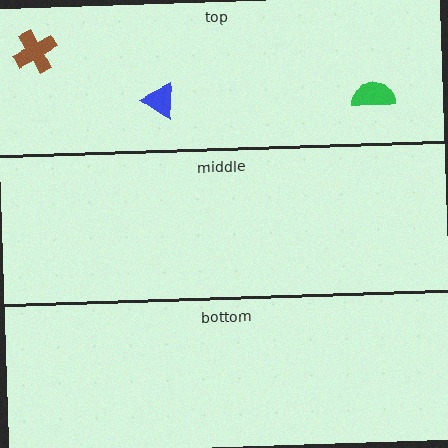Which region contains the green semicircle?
The top region.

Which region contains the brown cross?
The top region.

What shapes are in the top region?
The blue triangle, the green semicircle, the brown cross.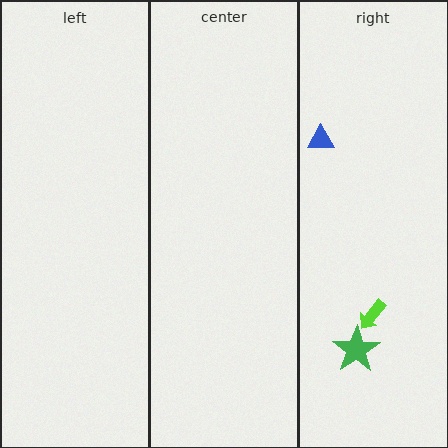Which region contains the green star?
The right region.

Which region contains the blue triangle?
The right region.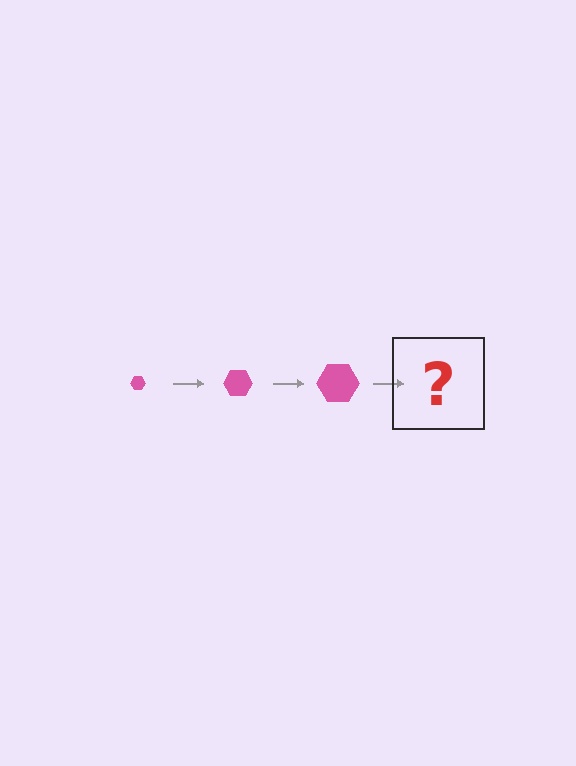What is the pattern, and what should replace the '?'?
The pattern is that the hexagon gets progressively larger each step. The '?' should be a pink hexagon, larger than the previous one.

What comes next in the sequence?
The next element should be a pink hexagon, larger than the previous one.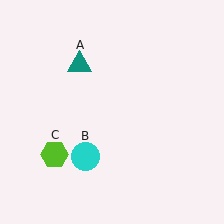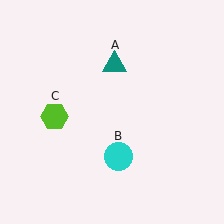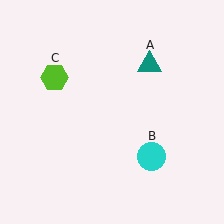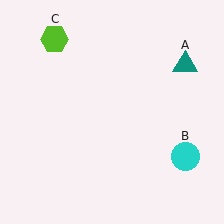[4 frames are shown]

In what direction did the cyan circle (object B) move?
The cyan circle (object B) moved right.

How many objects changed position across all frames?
3 objects changed position: teal triangle (object A), cyan circle (object B), lime hexagon (object C).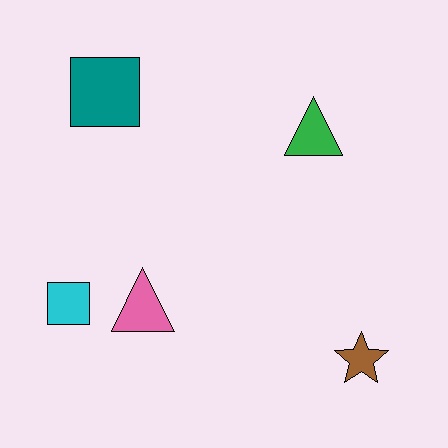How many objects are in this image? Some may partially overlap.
There are 5 objects.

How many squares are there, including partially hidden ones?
There are 2 squares.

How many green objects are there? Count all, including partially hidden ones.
There is 1 green object.